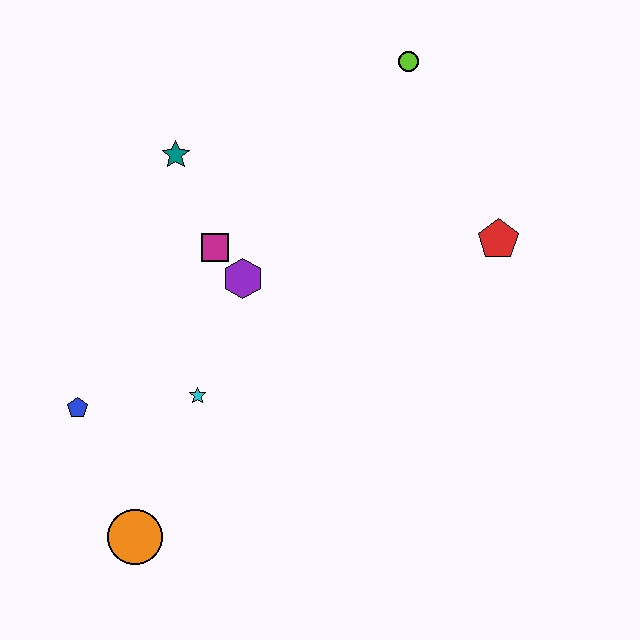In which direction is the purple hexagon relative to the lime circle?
The purple hexagon is below the lime circle.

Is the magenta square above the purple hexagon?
Yes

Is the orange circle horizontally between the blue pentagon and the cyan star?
Yes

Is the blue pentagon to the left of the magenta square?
Yes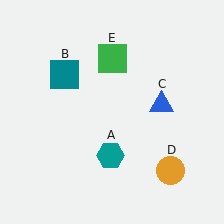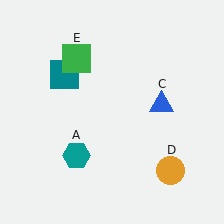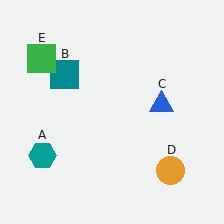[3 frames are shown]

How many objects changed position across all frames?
2 objects changed position: teal hexagon (object A), green square (object E).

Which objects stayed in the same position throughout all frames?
Teal square (object B) and blue triangle (object C) and orange circle (object D) remained stationary.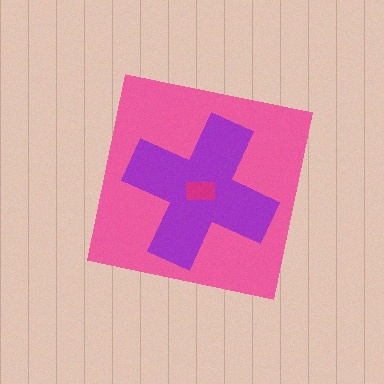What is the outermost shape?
The pink square.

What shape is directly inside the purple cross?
The magenta rectangle.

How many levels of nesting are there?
3.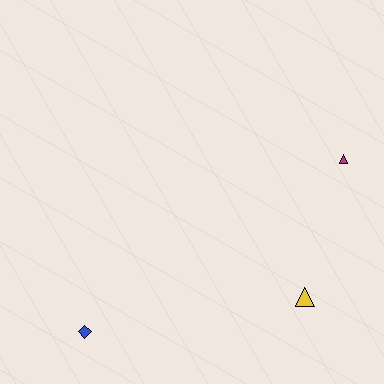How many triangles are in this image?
There are 2 triangles.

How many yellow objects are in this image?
There is 1 yellow object.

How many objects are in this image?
There are 3 objects.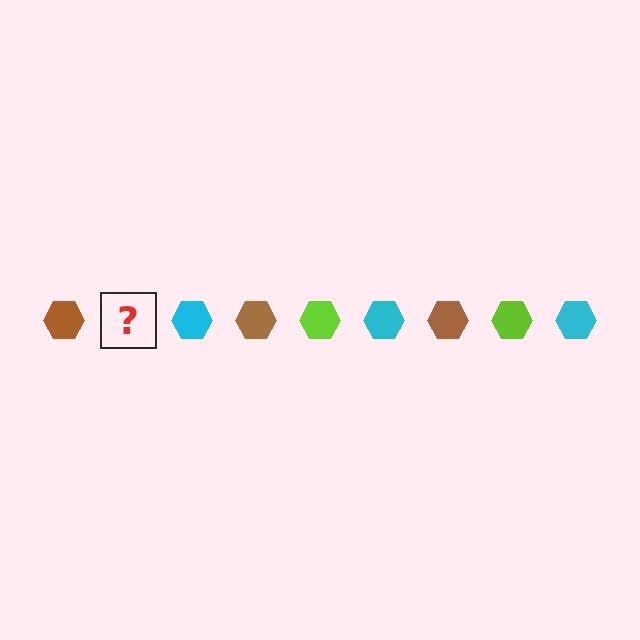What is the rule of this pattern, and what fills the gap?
The rule is that the pattern cycles through brown, lime, cyan hexagons. The gap should be filled with a lime hexagon.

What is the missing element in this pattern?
The missing element is a lime hexagon.